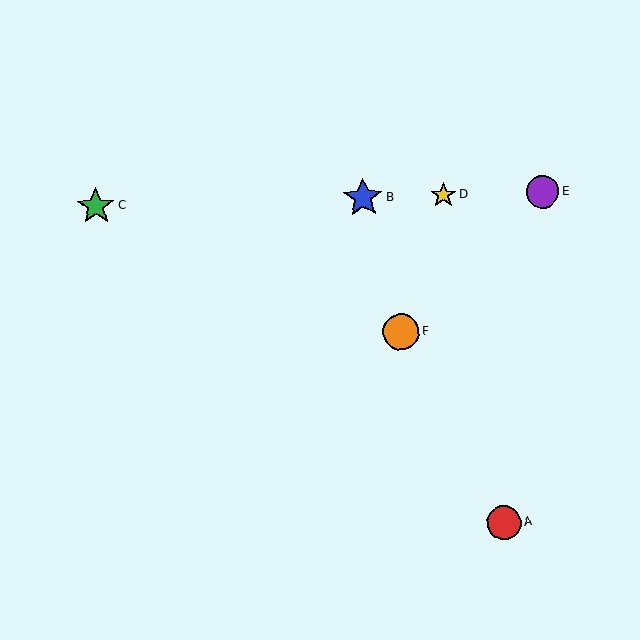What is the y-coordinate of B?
Object B is at y≈198.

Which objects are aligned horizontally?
Objects B, C, D, E are aligned horizontally.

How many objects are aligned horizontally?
4 objects (B, C, D, E) are aligned horizontally.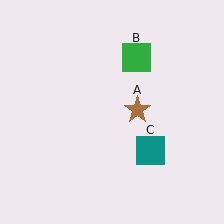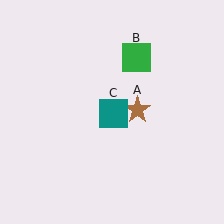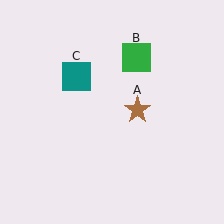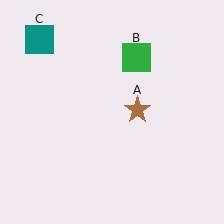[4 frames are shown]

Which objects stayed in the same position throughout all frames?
Brown star (object A) and green square (object B) remained stationary.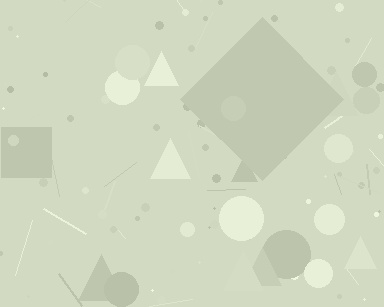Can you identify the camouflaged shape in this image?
The camouflaged shape is a diamond.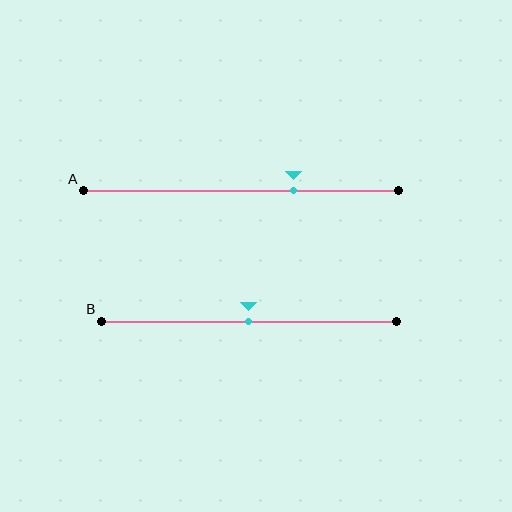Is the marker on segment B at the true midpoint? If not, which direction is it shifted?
Yes, the marker on segment B is at the true midpoint.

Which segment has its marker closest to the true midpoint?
Segment B has its marker closest to the true midpoint.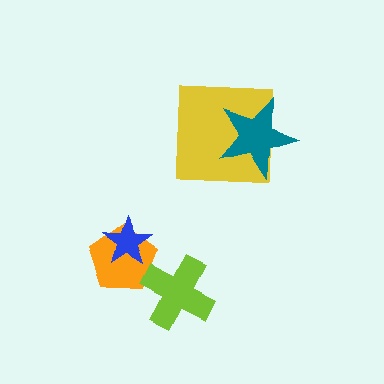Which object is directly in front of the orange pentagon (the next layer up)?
The blue star is directly in front of the orange pentagon.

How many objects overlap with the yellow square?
1 object overlaps with the yellow square.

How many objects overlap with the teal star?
1 object overlaps with the teal star.